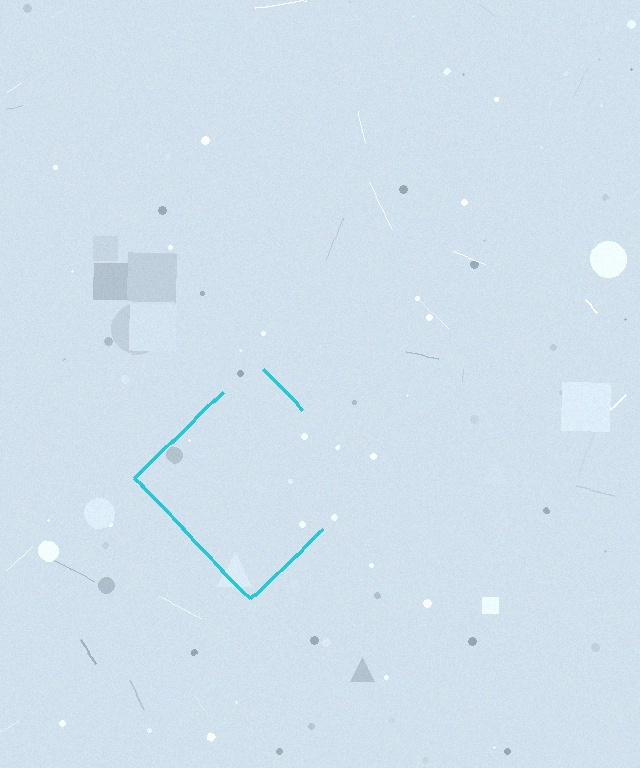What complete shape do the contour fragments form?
The contour fragments form a diamond.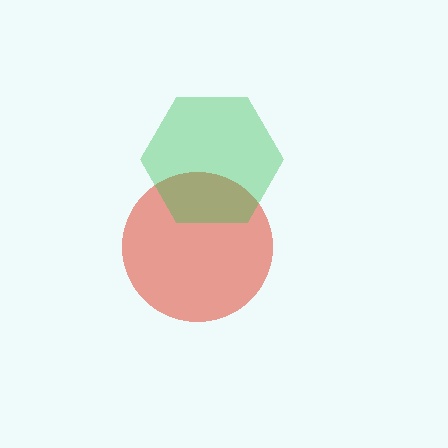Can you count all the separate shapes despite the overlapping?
Yes, there are 2 separate shapes.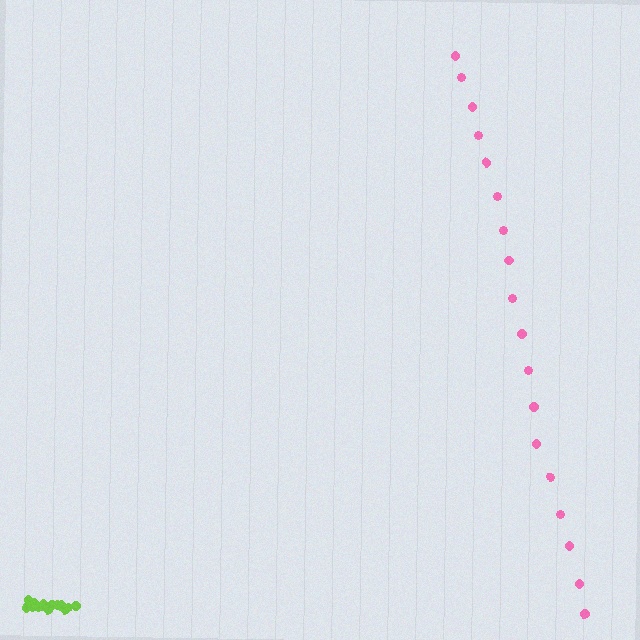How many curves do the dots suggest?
There are 2 distinct paths.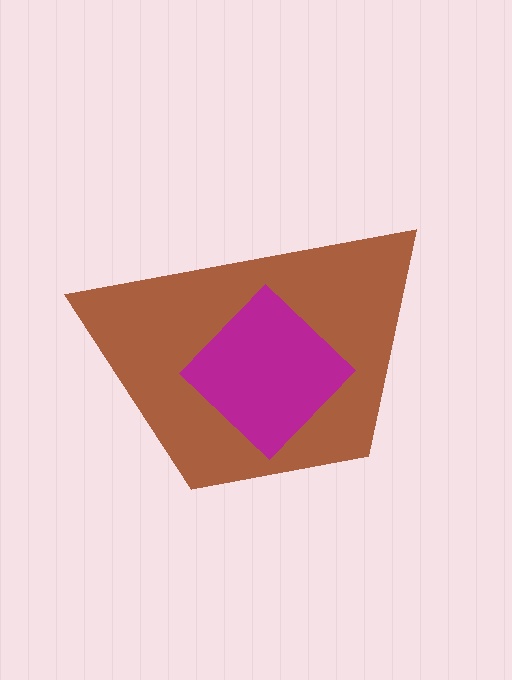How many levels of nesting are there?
2.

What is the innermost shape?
The magenta diamond.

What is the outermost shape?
The brown trapezoid.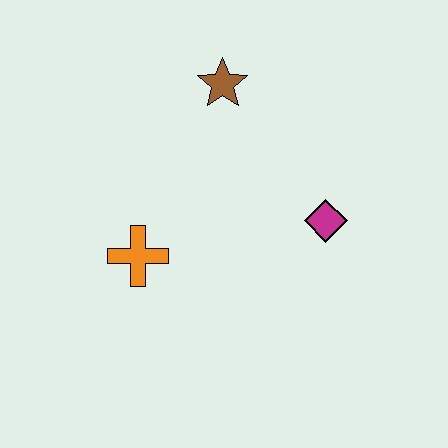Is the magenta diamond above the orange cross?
Yes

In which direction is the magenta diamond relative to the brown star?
The magenta diamond is below the brown star.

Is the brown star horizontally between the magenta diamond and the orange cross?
Yes